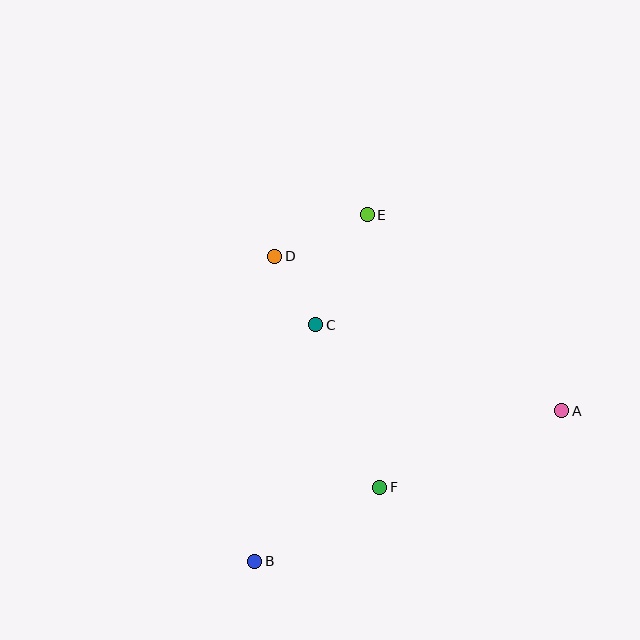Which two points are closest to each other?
Points C and D are closest to each other.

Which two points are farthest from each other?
Points B and E are farthest from each other.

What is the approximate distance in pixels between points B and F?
The distance between B and F is approximately 145 pixels.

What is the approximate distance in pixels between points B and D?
The distance between B and D is approximately 306 pixels.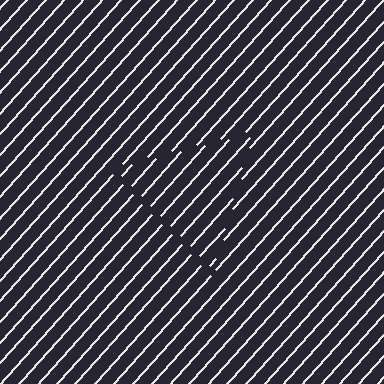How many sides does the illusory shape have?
3 sides — the line-ends trace a triangle.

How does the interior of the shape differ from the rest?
The interior of the shape contains the same grating, shifted by half a period — the contour is defined by the phase discontinuity where line-ends from the inner and outer gratings abut.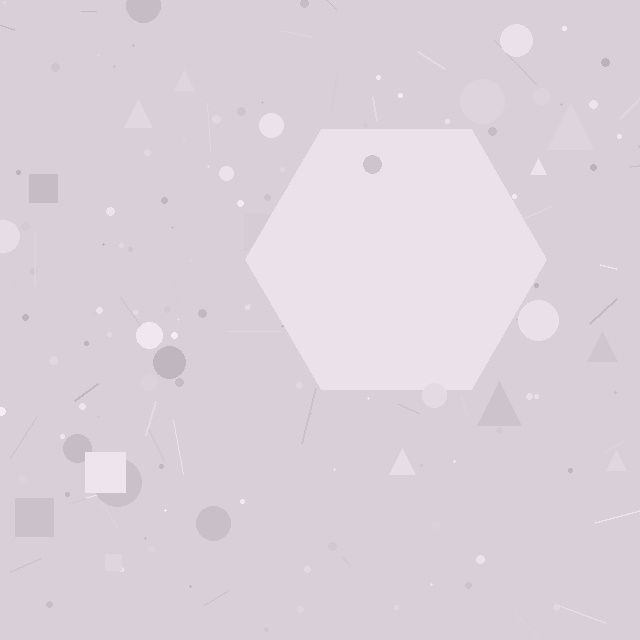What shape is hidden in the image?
A hexagon is hidden in the image.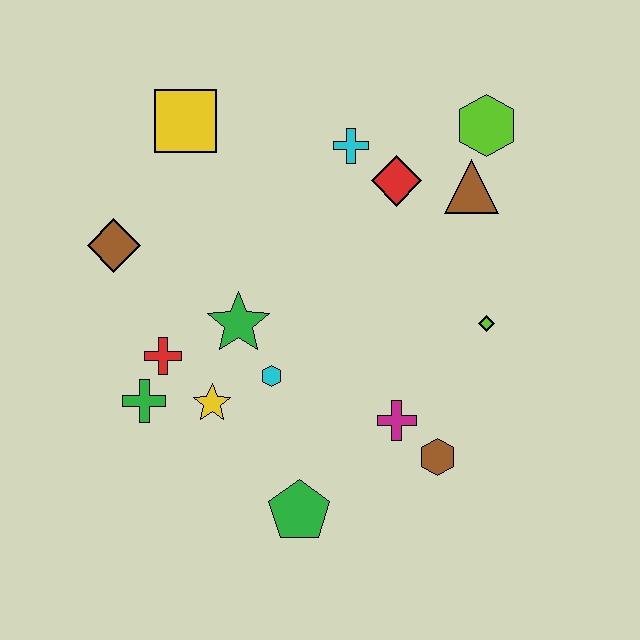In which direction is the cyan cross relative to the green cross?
The cyan cross is above the green cross.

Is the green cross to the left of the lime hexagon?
Yes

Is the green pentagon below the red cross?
Yes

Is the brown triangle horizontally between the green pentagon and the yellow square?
No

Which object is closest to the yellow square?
The brown diamond is closest to the yellow square.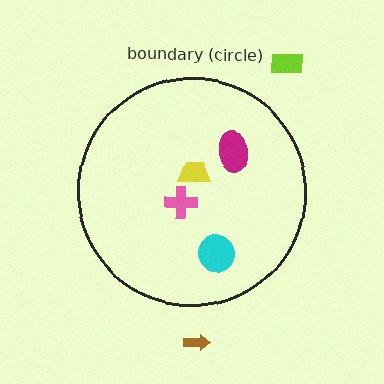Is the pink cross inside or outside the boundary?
Inside.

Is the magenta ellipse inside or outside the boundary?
Inside.